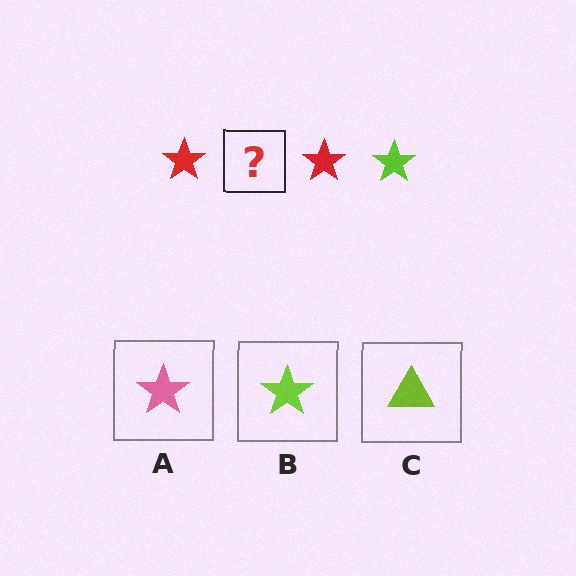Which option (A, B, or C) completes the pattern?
B.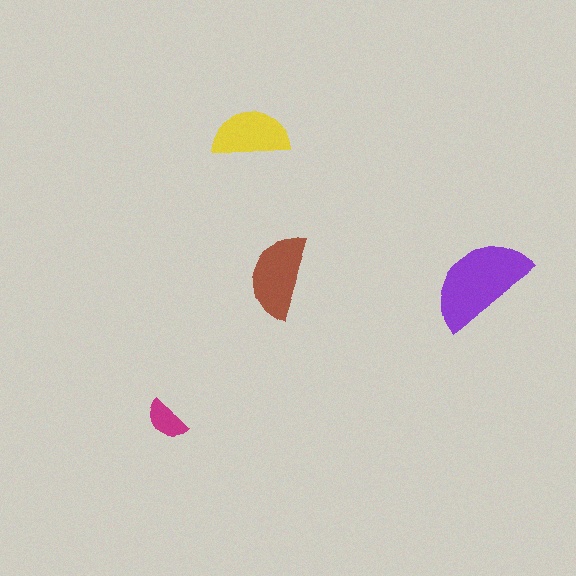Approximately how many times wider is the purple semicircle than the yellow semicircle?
About 1.5 times wider.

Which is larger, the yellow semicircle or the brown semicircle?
The brown one.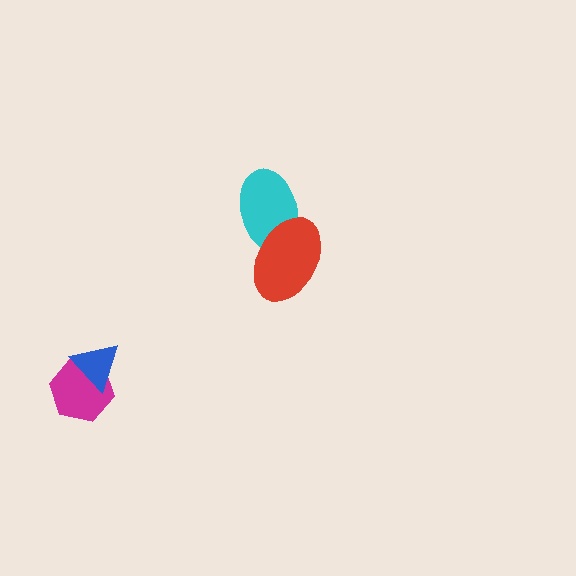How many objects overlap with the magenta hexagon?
1 object overlaps with the magenta hexagon.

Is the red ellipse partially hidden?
No, no other shape covers it.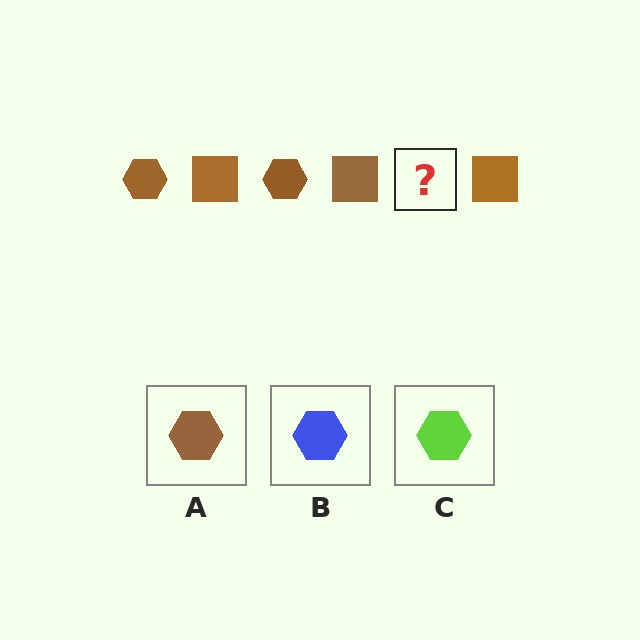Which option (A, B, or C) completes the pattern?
A.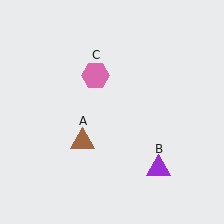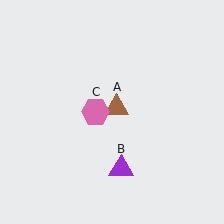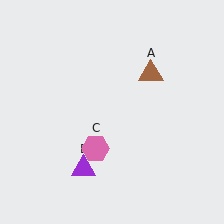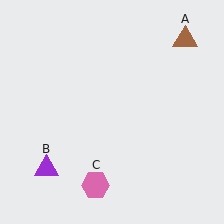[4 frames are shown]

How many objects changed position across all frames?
3 objects changed position: brown triangle (object A), purple triangle (object B), pink hexagon (object C).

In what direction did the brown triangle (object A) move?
The brown triangle (object A) moved up and to the right.